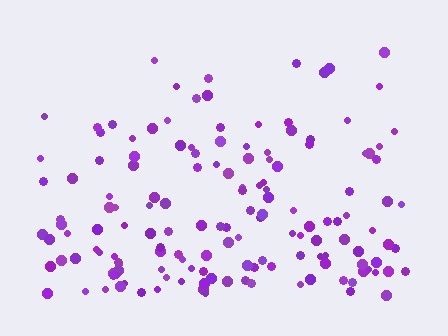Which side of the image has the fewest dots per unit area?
The top.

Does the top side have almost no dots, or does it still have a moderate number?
Still a moderate number, just noticeably fewer than the bottom.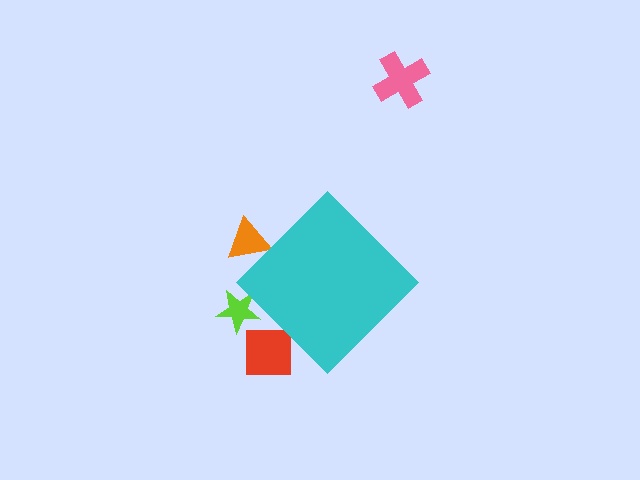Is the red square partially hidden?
Yes, the red square is partially hidden behind the cyan diamond.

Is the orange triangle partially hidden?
Yes, the orange triangle is partially hidden behind the cyan diamond.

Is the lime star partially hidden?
Yes, the lime star is partially hidden behind the cyan diamond.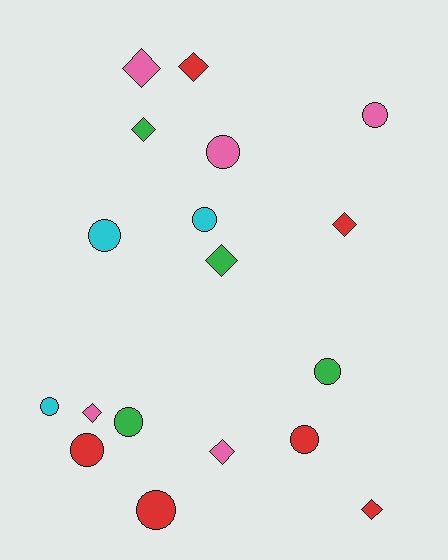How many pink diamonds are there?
There are 3 pink diamonds.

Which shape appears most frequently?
Circle, with 10 objects.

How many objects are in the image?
There are 18 objects.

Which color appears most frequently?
Red, with 6 objects.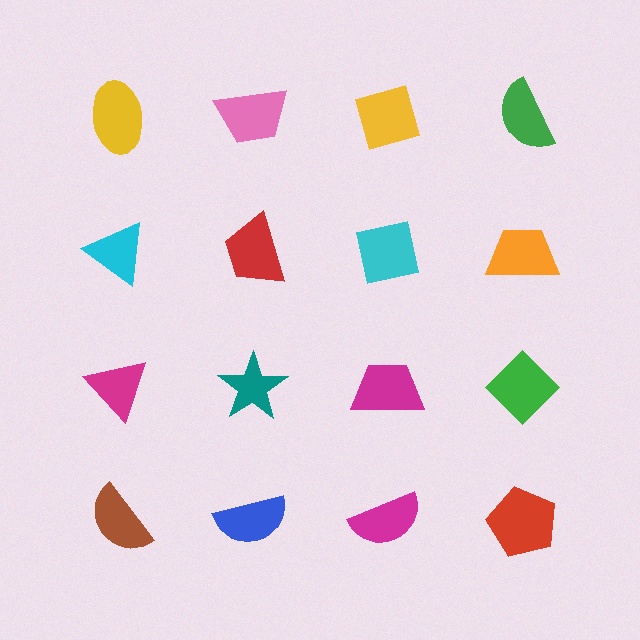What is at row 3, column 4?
A green diamond.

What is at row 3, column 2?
A teal star.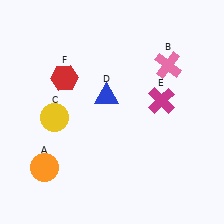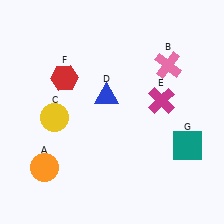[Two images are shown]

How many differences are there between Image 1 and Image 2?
There is 1 difference between the two images.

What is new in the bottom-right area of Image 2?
A teal square (G) was added in the bottom-right area of Image 2.